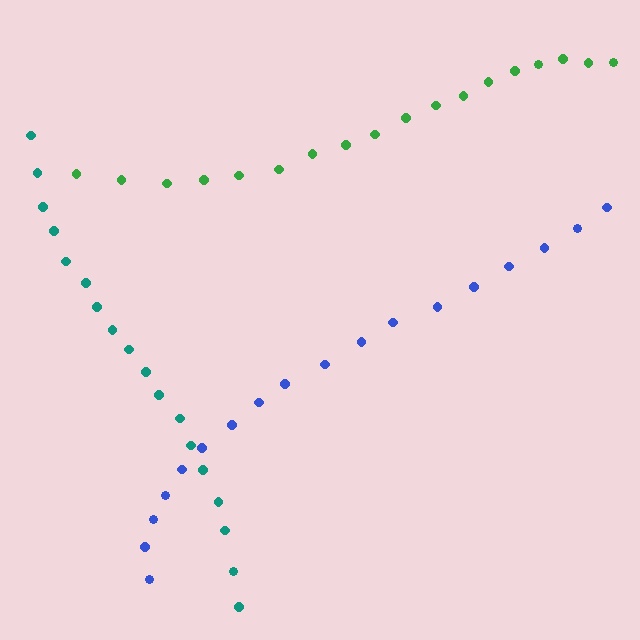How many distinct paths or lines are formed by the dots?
There are 3 distinct paths.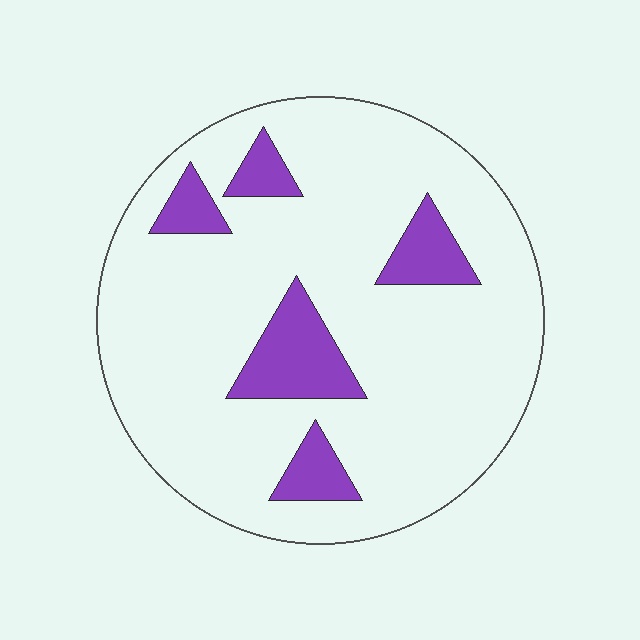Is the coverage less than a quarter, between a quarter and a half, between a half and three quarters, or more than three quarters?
Less than a quarter.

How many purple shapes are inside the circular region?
5.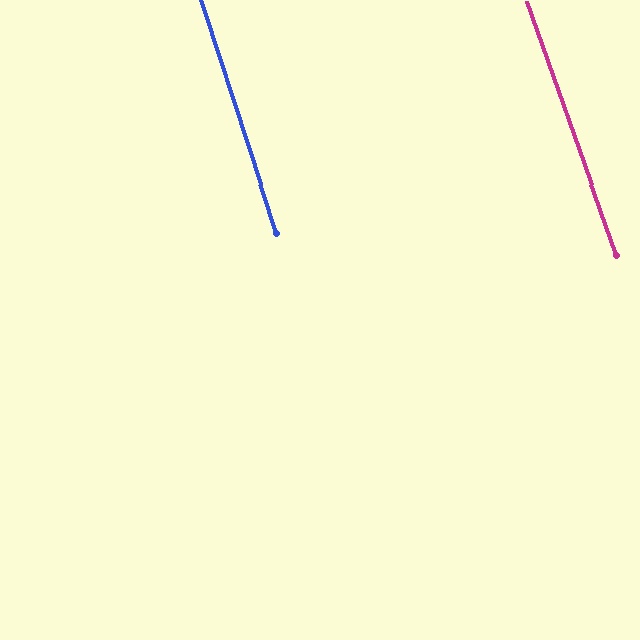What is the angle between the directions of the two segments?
Approximately 2 degrees.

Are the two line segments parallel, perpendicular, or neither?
Parallel — their directions differ by only 1.6°.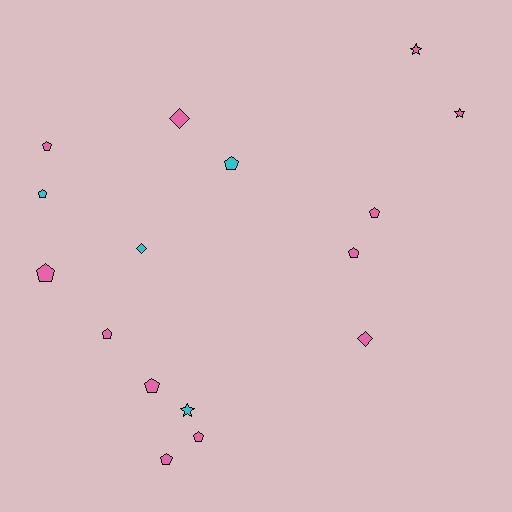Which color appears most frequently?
Pink, with 12 objects.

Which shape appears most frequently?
Pentagon, with 10 objects.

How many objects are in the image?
There are 16 objects.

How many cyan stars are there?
There is 1 cyan star.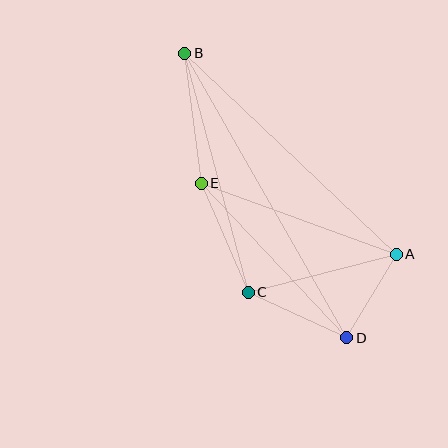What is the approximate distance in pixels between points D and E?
The distance between D and E is approximately 212 pixels.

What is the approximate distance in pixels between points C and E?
The distance between C and E is approximately 118 pixels.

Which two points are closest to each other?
Points A and D are closest to each other.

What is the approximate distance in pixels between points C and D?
The distance between C and D is approximately 109 pixels.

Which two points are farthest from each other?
Points B and D are farthest from each other.